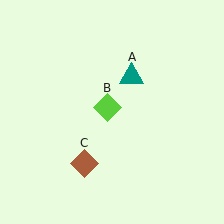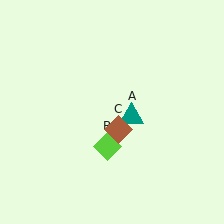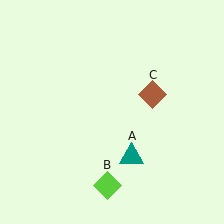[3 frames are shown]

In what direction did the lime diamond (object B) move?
The lime diamond (object B) moved down.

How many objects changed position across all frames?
3 objects changed position: teal triangle (object A), lime diamond (object B), brown diamond (object C).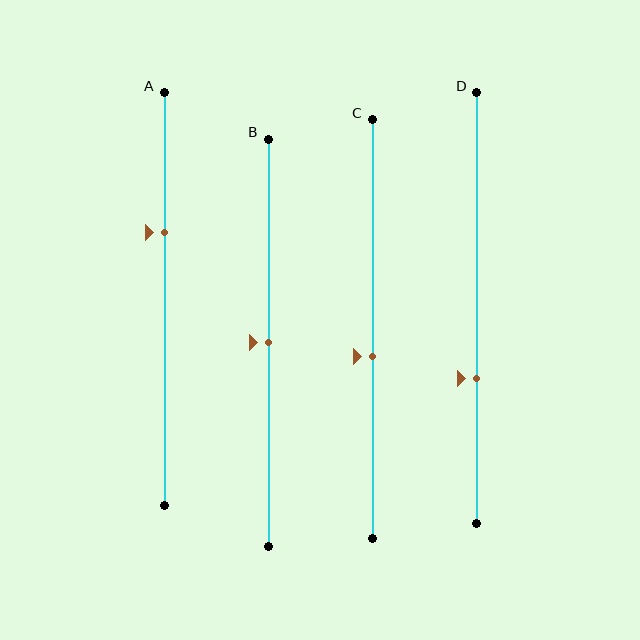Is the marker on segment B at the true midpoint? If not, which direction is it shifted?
Yes, the marker on segment B is at the true midpoint.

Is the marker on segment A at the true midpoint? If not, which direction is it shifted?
No, the marker on segment A is shifted upward by about 16% of the segment length.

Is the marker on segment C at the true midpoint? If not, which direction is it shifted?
No, the marker on segment C is shifted downward by about 7% of the segment length.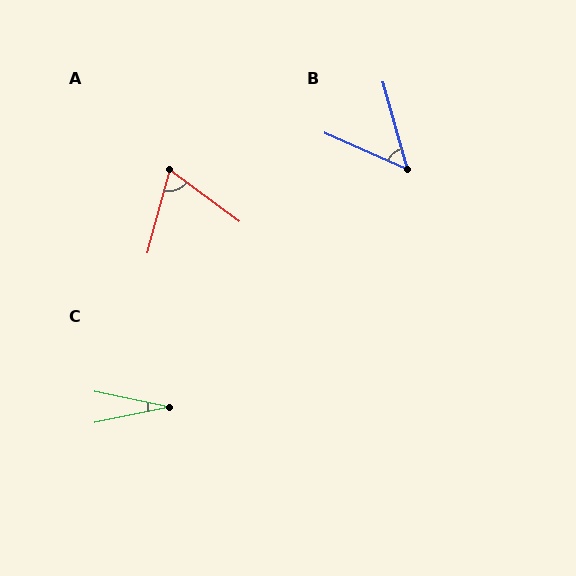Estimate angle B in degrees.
Approximately 50 degrees.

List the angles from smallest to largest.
C (24°), B (50°), A (68°).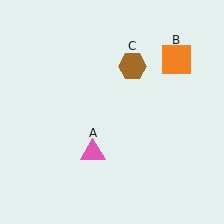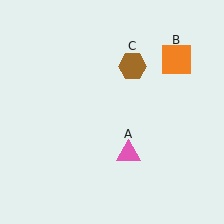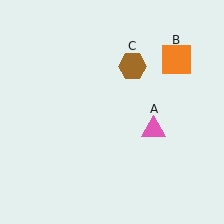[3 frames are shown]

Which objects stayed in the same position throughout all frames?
Orange square (object B) and brown hexagon (object C) remained stationary.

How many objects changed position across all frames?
1 object changed position: pink triangle (object A).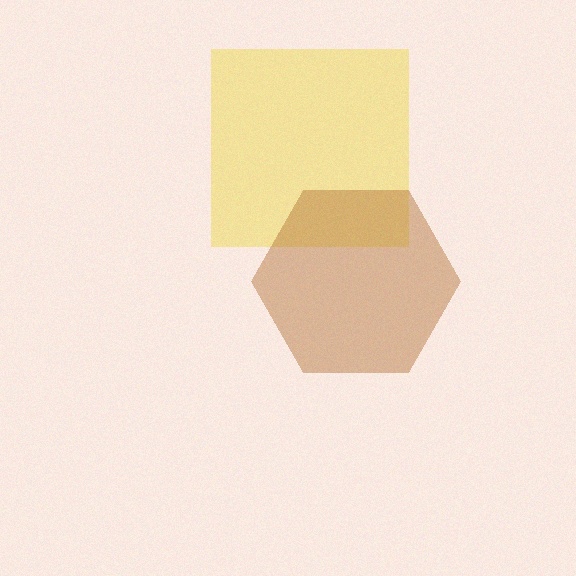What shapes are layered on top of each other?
The layered shapes are: a yellow square, a brown hexagon.